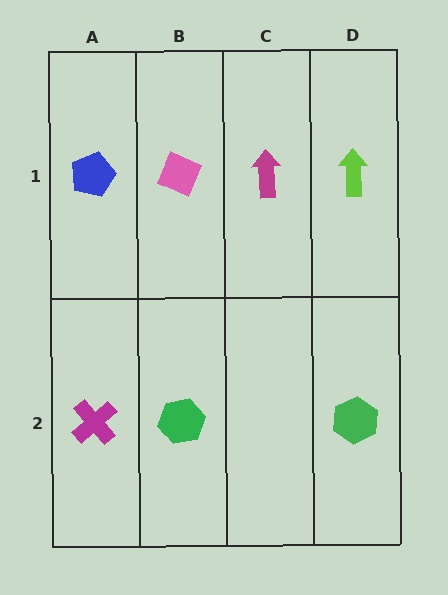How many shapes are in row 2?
3 shapes.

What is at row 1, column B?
A pink diamond.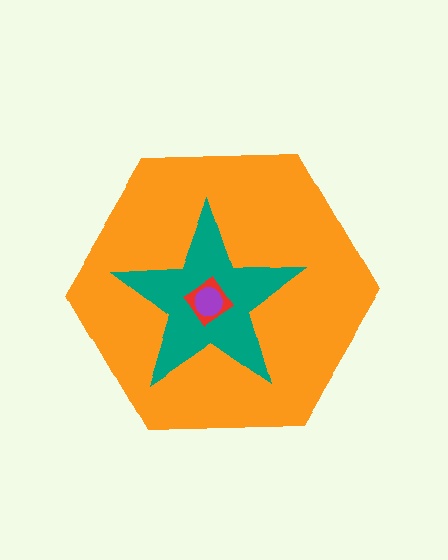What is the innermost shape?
The purple circle.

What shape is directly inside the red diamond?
The purple circle.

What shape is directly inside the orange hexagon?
The teal star.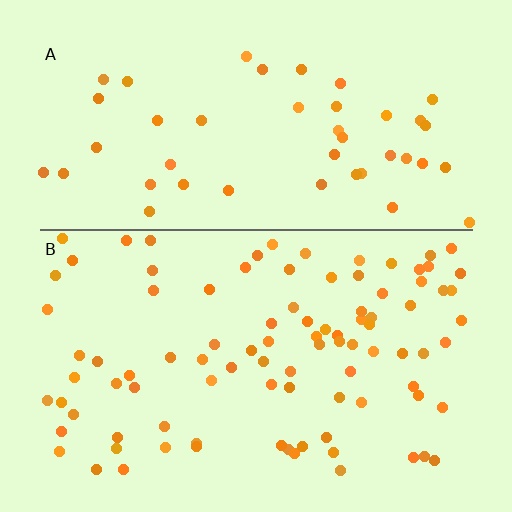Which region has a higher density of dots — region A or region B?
B (the bottom).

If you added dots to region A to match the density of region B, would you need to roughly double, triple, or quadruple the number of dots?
Approximately double.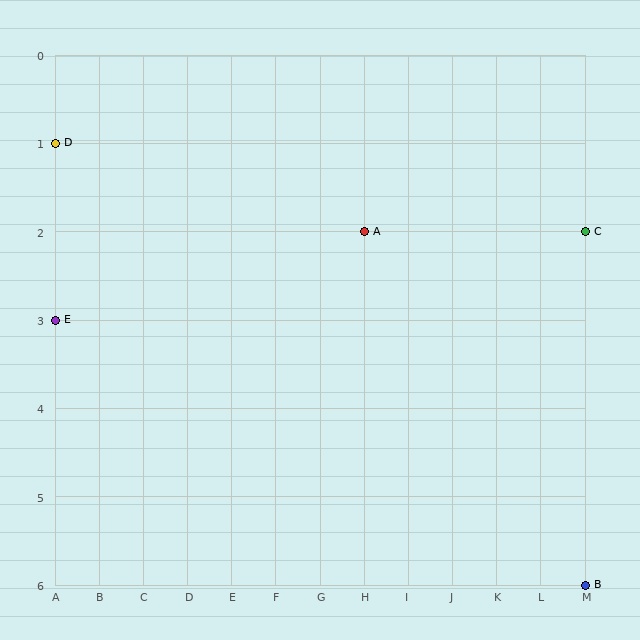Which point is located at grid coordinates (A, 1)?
Point D is at (A, 1).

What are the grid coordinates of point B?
Point B is at grid coordinates (M, 6).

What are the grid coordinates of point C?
Point C is at grid coordinates (M, 2).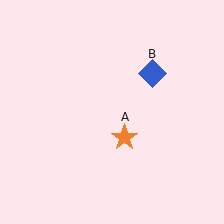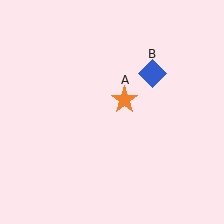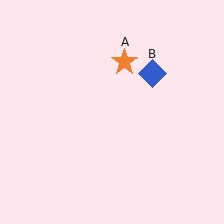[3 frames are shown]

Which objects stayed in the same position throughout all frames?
Blue diamond (object B) remained stationary.